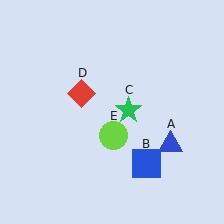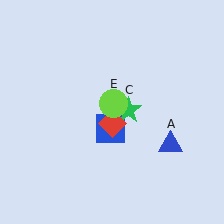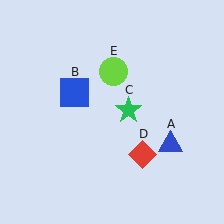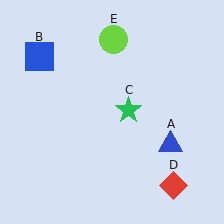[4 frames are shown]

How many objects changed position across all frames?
3 objects changed position: blue square (object B), red diamond (object D), lime circle (object E).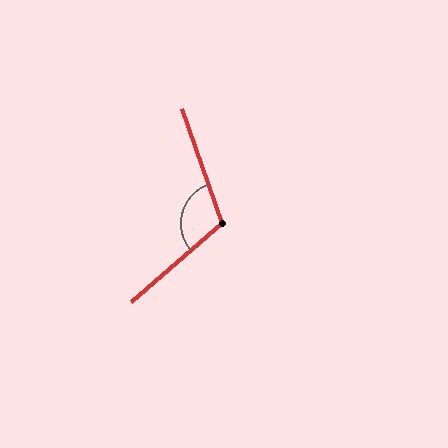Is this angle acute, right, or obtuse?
It is obtuse.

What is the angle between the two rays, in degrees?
Approximately 112 degrees.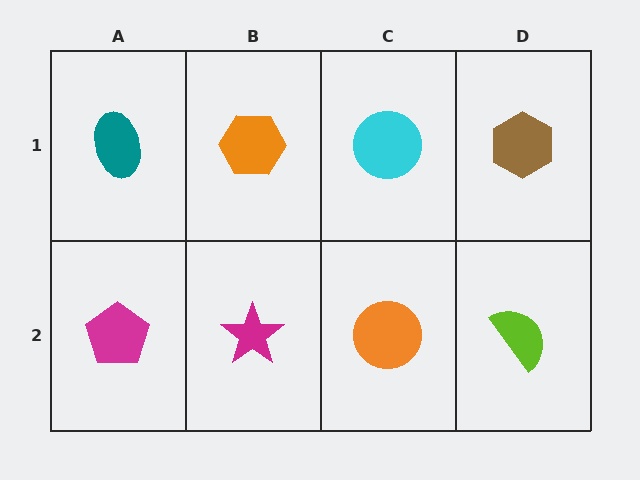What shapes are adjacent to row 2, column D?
A brown hexagon (row 1, column D), an orange circle (row 2, column C).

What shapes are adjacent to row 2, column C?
A cyan circle (row 1, column C), a magenta star (row 2, column B), a lime semicircle (row 2, column D).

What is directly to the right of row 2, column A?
A magenta star.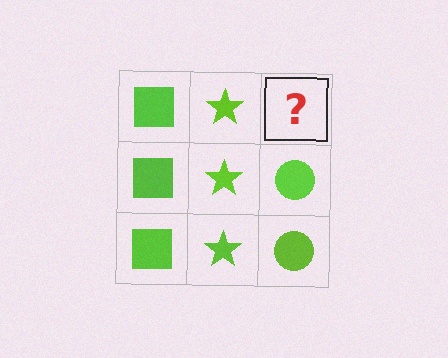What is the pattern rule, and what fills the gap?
The rule is that each column has a consistent shape. The gap should be filled with a lime circle.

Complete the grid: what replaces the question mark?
The question mark should be replaced with a lime circle.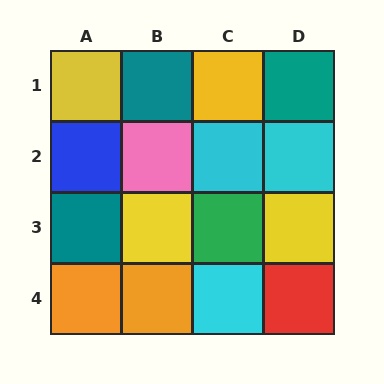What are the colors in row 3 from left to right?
Teal, yellow, green, yellow.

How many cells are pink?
1 cell is pink.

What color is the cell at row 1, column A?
Yellow.